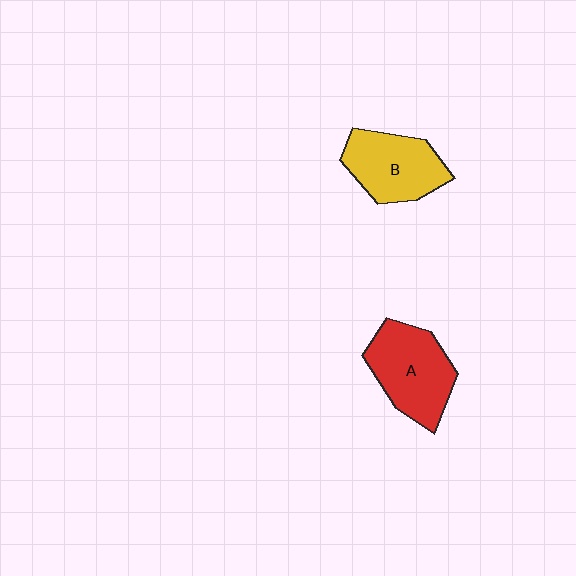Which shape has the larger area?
Shape A (red).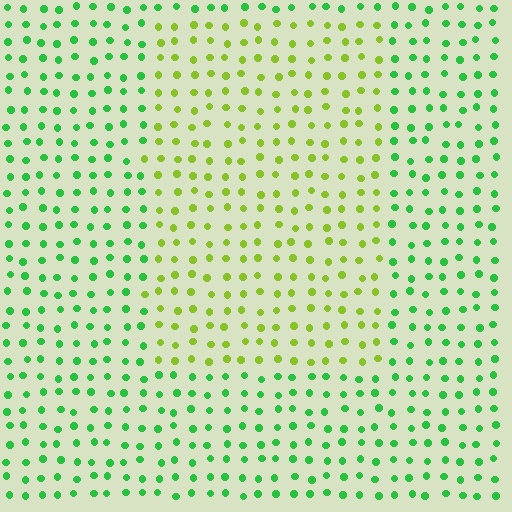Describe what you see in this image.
The image is filled with small green elements in a uniform arrangement. A rectangle-shaped region is visible where the elements are tinted to a slightly different hue, forming a subtle color boundary.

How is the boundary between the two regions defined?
The boundary is defined purely by a slight shift in hue (about 46 degrees). Spacing, size, and orientation are identical on both sides.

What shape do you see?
I see a rectangle.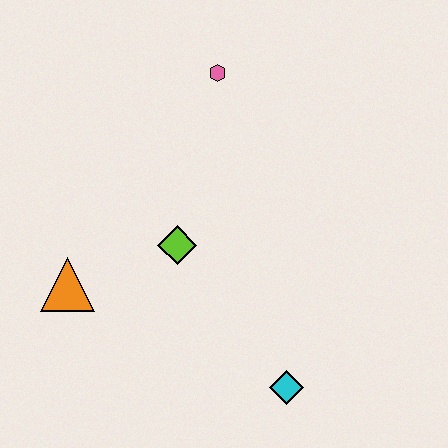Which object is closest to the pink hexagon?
The lime diamond is closest to the pink hexagon.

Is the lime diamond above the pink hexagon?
No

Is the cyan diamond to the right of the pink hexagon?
Yes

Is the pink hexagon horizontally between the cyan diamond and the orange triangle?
Yes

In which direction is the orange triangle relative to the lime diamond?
The orange triangle is to the left of the lime diamond.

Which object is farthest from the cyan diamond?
The pink hexagon is farthest from the cyan diamond.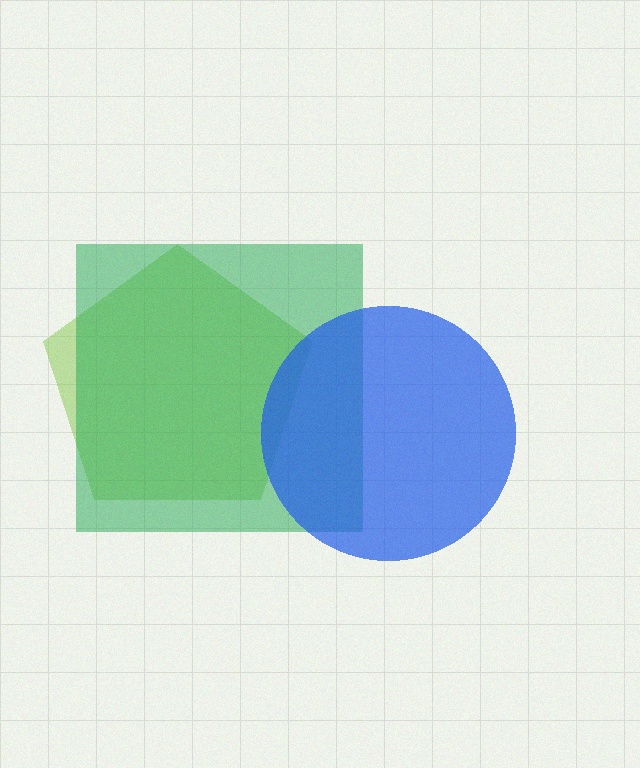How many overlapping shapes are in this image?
There are 3 overlapping shapes in the image.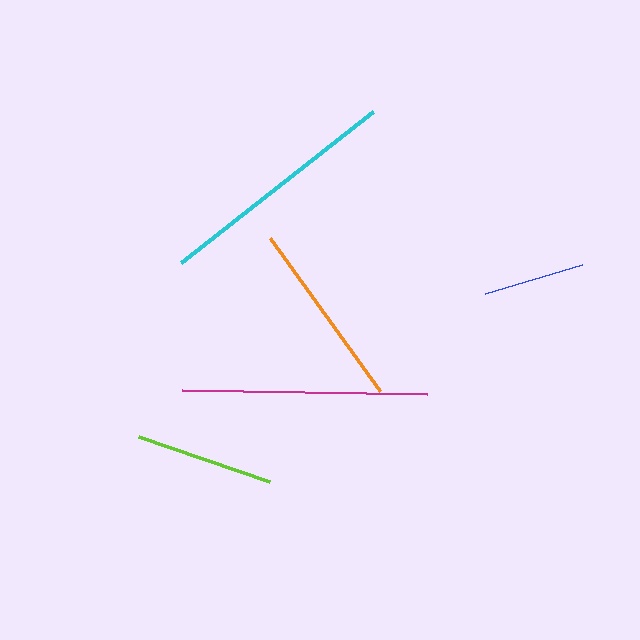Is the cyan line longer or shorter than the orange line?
The cyan line is longer than the orange line.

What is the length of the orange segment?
The orange segment is approximately 189 pixels long.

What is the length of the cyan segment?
The cyan segment is approximately 244 pixels long.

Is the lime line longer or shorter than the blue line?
The lime line is longer than the blue line.